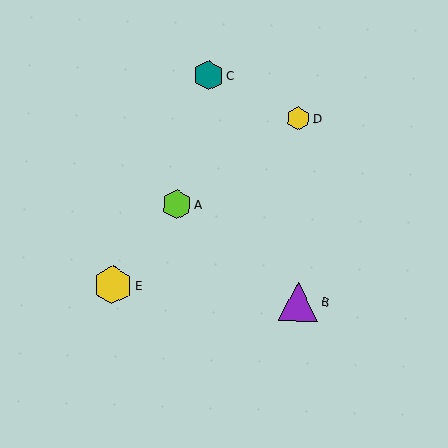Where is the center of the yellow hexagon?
The center of the yellow hexagon is at (298, 119).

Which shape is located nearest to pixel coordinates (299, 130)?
The yellow hexagon (labeled D) at (298, 119) is nearest to that location.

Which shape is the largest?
The purple triangle (labeled B) is the largest.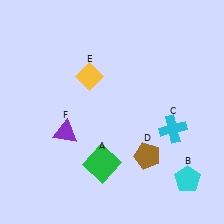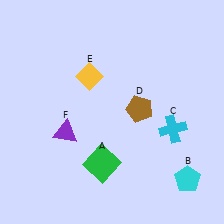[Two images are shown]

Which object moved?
The brown pentagon (D) moved up.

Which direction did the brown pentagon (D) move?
The brown pentagon (D) moved up.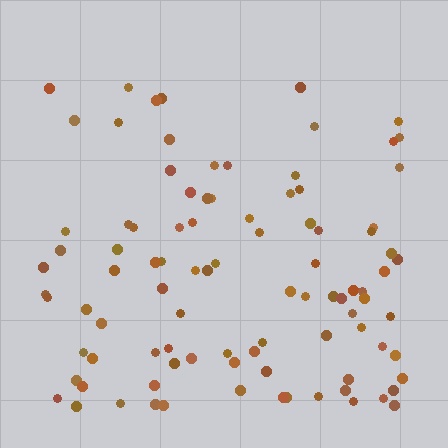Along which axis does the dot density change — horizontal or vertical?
Vertical.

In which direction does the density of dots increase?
From top to bottom, with the bottom side densest.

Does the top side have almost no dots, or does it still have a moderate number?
Still a moderate number, just noticeably fewer than the bottom.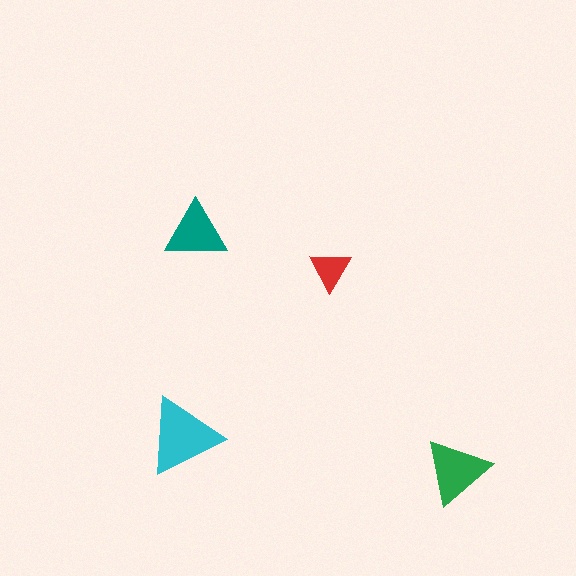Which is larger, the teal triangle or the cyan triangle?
The cyan one.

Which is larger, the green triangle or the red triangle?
The green one.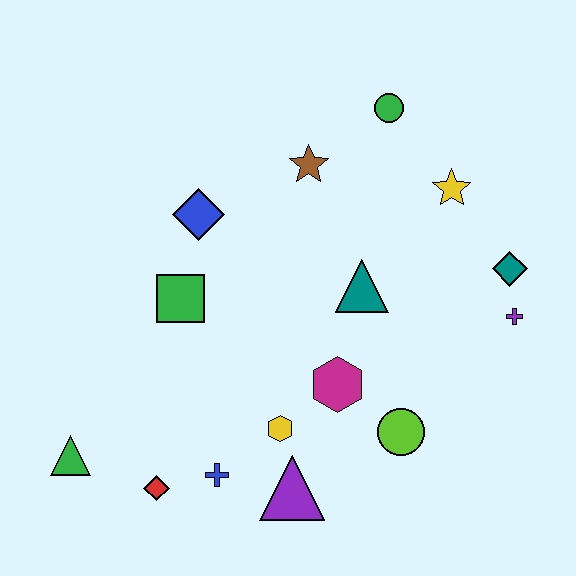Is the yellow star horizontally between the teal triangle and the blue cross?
No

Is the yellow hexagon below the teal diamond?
Yes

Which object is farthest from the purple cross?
The green triangle is farthest from the purple cross.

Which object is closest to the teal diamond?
The purple cross is closest to the teal diamond.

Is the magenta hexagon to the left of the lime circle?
Yes